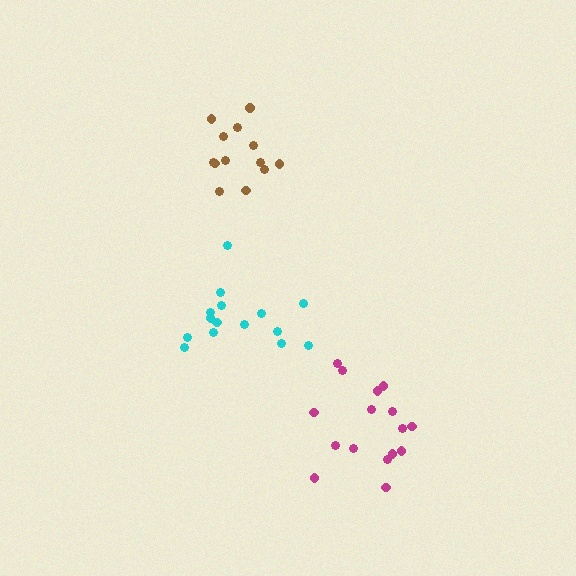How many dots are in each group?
Group 1: 13 dots, Group 2: 15 dots, Group 3: 16 dots (44 total).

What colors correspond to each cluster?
The clusters are colored: brown, cyan, magenta.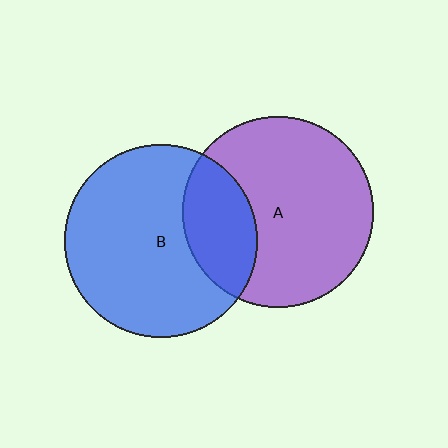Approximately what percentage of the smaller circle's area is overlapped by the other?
Approximately 25%.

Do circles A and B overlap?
Yes.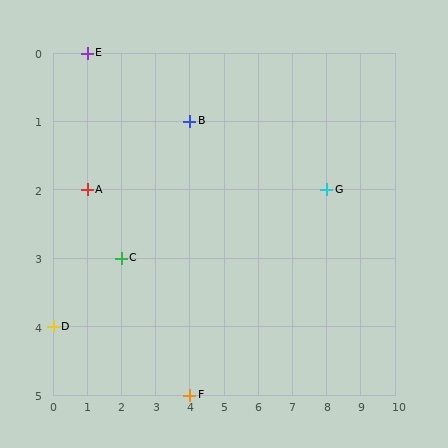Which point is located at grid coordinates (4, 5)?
Point F is at (4, 5).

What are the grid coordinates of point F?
Point F is at grid coordinates (4, 5).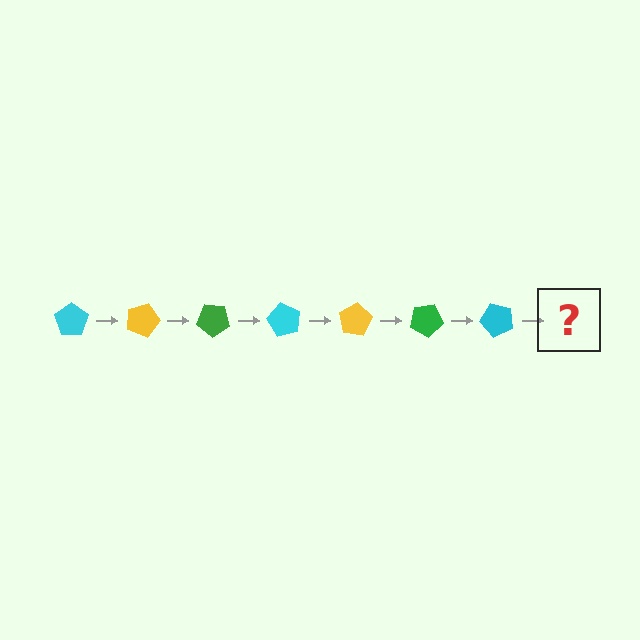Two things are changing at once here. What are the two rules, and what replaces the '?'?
The two rules are that it rotates 20 degrees each step and the color cycles through cyan, yellow, and green. The '?' should be a yellow pentagon, rotated 140 degrees from the start.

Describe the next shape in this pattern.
It should be a yellow pentagon, rotated 140 degrees from the start.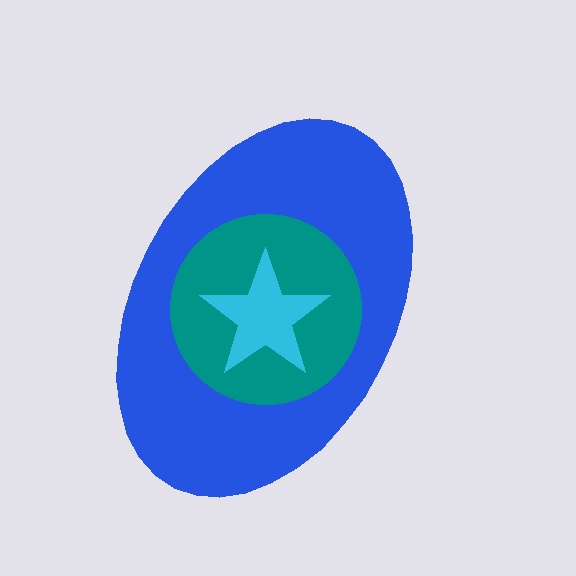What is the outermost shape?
The blue ellipse.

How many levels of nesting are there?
3.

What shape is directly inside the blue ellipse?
The teal circle.